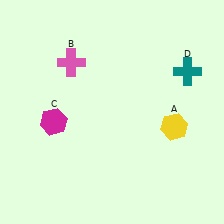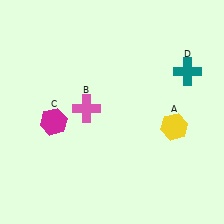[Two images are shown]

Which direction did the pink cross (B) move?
The pink cross (B) moved down.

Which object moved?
The pink cross (B) moved down.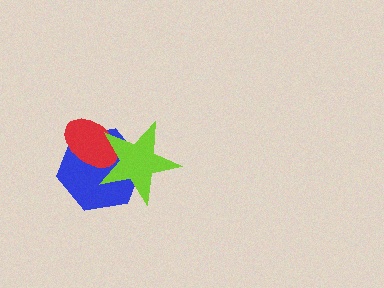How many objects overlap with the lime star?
2 objects overlap with the lime star.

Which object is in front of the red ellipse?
The lime star is in front of the red ellipse.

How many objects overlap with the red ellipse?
2 objects overlap with the red ellipse.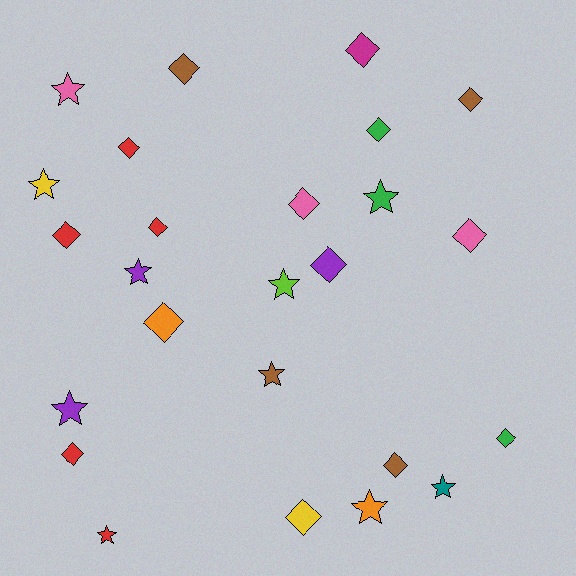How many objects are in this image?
There are 25 objects.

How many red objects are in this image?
There are 5 red objects.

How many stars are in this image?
There are 10 stars.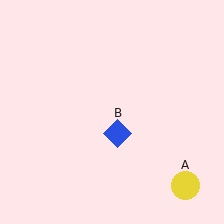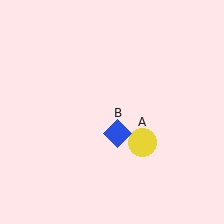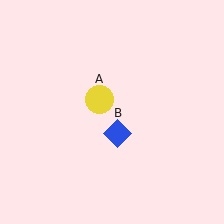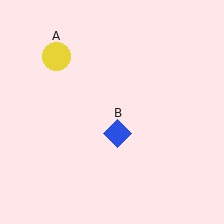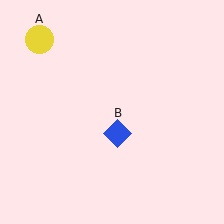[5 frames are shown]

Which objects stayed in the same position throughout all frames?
Blue diamond (object B) remained stationary.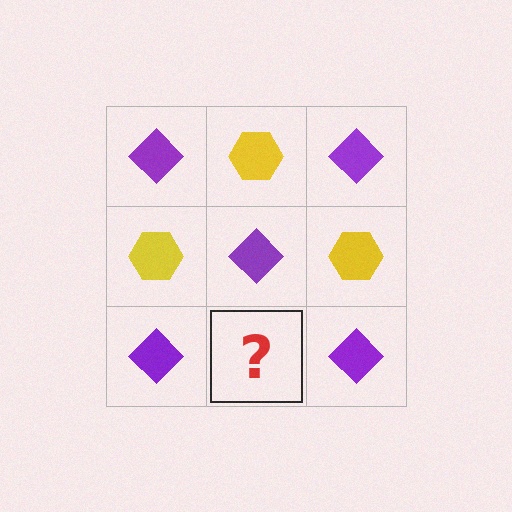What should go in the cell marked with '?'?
The missing cell should contain a yellow hexagon.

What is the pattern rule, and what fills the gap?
The rule is that it alternates purple diamond and yellow hexagon in a checkerboard pattern. The gap should be filled with a yellow hexagon.